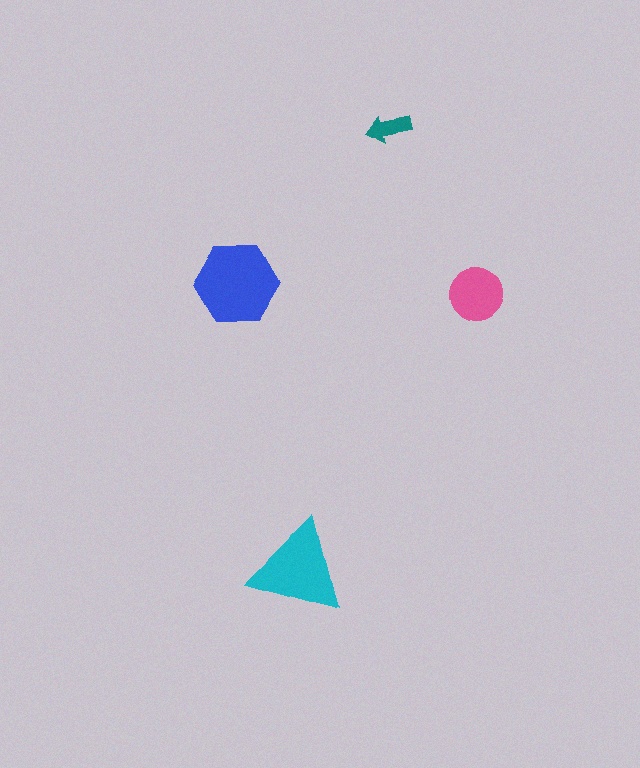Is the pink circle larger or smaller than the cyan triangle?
Smaller.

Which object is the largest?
The blue hexagon.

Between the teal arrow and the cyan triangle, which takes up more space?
The cyan triangle.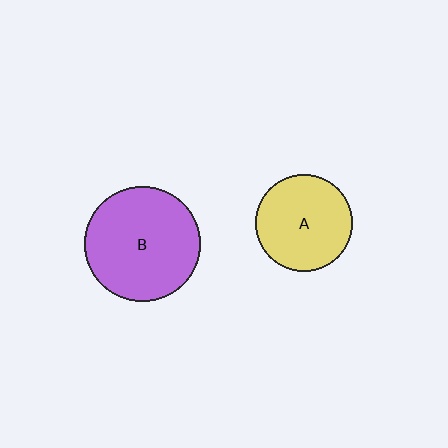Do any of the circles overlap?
No, none of the circles overlap.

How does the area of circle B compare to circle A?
Approximately 1.4 times.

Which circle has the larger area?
Circle B (purple).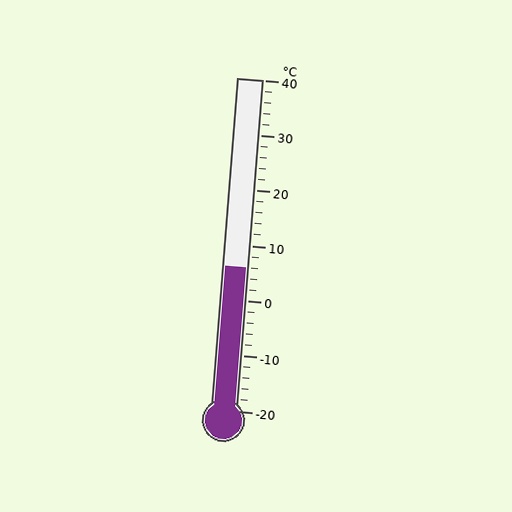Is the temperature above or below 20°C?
The temperature is below 20°C.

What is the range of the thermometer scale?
The thermometer scale ranges from -20°C to 40°C.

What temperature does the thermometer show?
The thermometer shows approximately 6°C.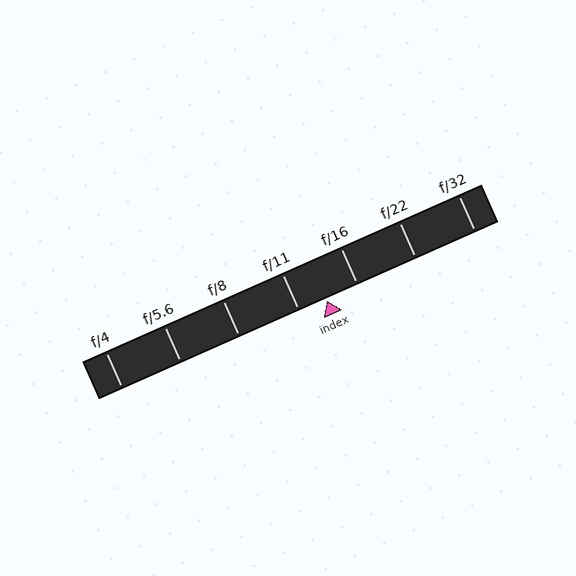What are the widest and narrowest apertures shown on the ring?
The widest aperture shown is f/4 and the narrowest is f/32.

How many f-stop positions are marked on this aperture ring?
There are 7 f-stop positions marked.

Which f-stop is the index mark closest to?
The index mark is closest to f/11.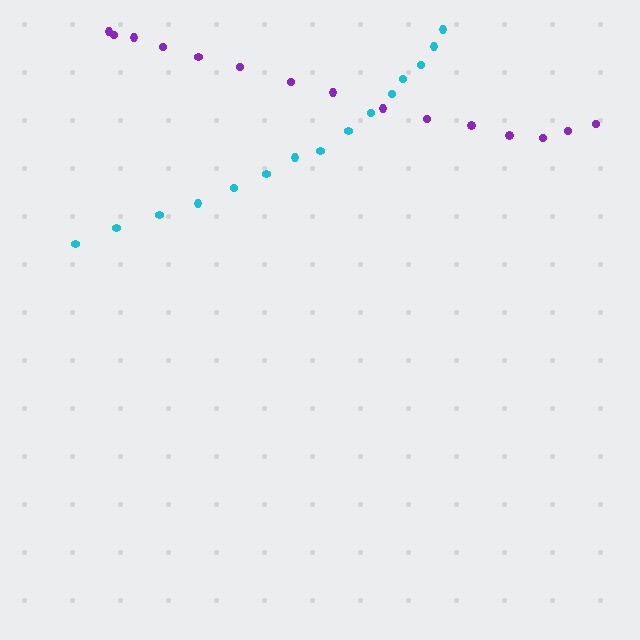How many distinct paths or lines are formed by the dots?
There are 2 distinct paths.